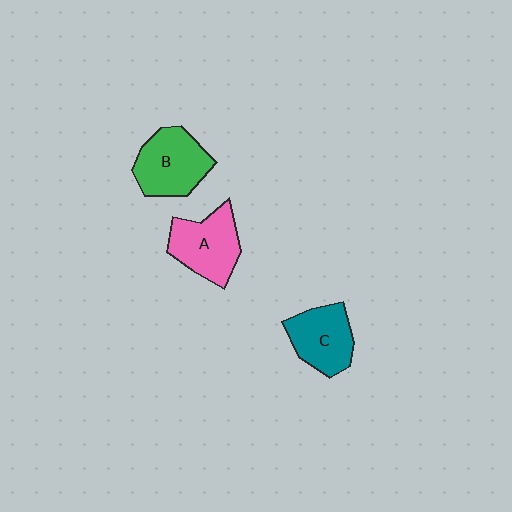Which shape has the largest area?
Shape B (green).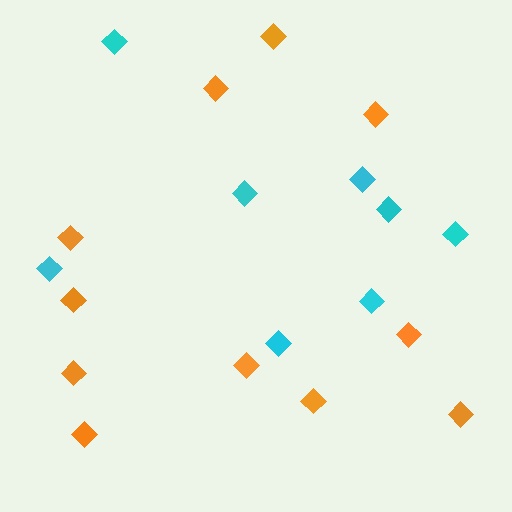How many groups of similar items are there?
There are 2 groups: one group of orange diamonds (11) and one group of cyan diamonds (8).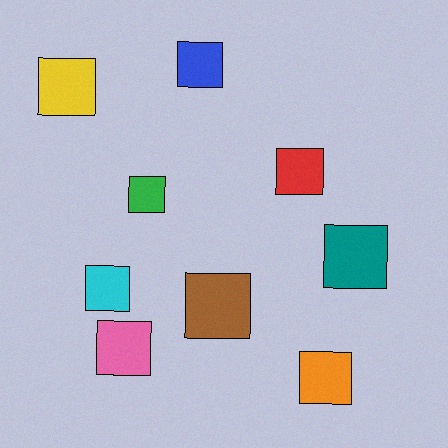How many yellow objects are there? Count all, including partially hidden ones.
There is 1 yellow object.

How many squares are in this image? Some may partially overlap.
There are 9 squares.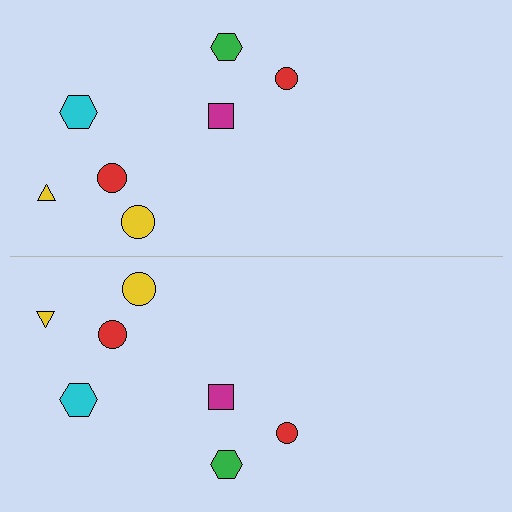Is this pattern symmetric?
Yes, this pattern has bilateral (reflection) symmetry.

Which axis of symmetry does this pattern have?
The pattern has a horizontal axis of symmetry running through the center of the image.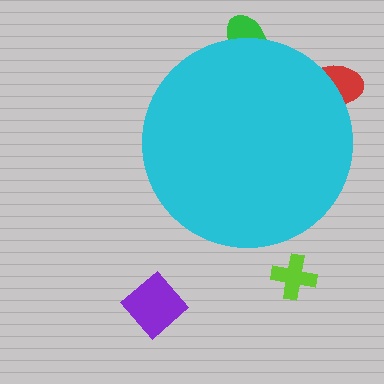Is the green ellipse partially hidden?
Yes, the green ellipse is partially hidden behind the cyan circle.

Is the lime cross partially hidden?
No, the lime cross is fully visible.